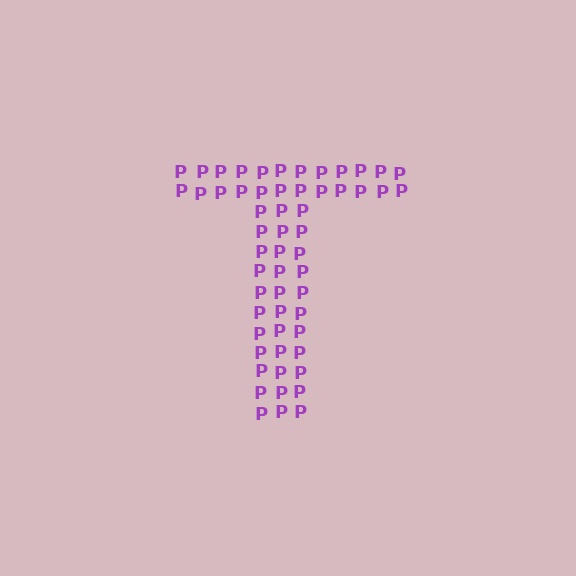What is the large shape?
The large shape is the letter T.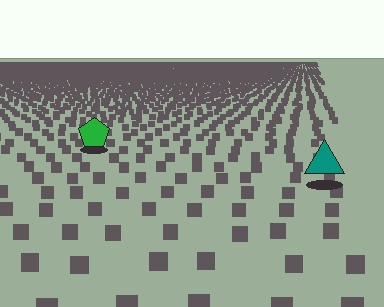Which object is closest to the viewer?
The teal triangle is closest. The texture marks near it are larger and more spread out.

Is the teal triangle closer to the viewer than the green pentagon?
Yes. The teal triangle is closer — you can tell from the texture gradient: the ground texture is coarser near it.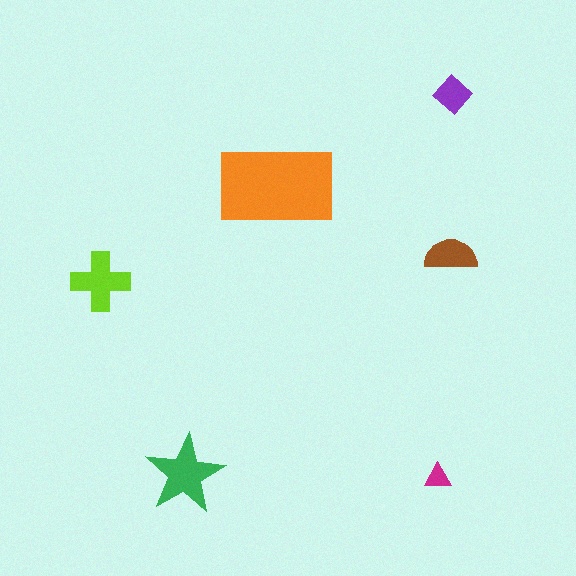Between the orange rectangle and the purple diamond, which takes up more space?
The orange rectangle.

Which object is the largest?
The orange rectangle.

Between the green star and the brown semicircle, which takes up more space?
The green star.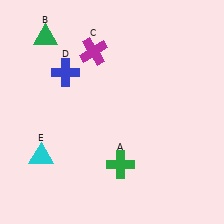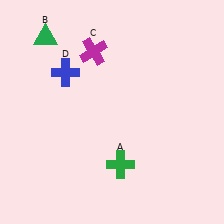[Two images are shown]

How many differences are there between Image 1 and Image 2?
There is 1 difference between the two images.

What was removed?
The cyan triangle (E) was removed in Image 2.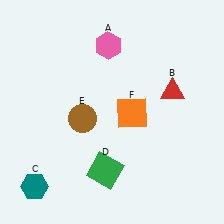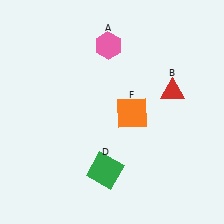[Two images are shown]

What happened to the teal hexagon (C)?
The teal hexagon (C) was removed in Image 2. It was in the bottom-left area of Image 1.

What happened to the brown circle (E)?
The brown circle (E) was removed in Image 2. It was in the bottom-left area of Image 1.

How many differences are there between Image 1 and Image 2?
There are 2 differences between the two images.